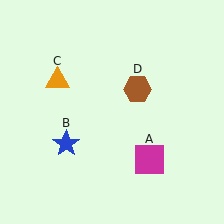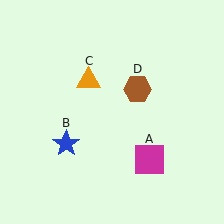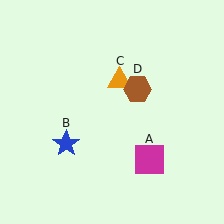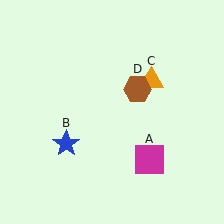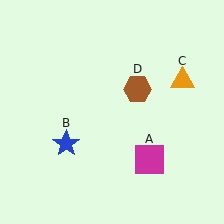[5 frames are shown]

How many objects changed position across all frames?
1 object changed position: orange triangle (object C).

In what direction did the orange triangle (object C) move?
The orange triangle (object C) moved right.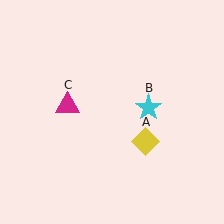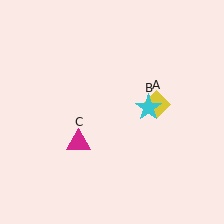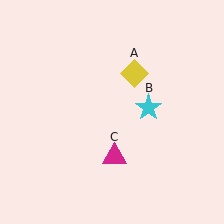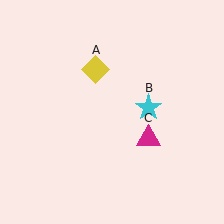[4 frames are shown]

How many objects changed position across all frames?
2 objects changed position: yellow diamond (object A), magenta triangle (object C).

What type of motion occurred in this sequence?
The yellow diamond (object A), magenta triangle (object C) rotated counterclockwise around the center of the scene.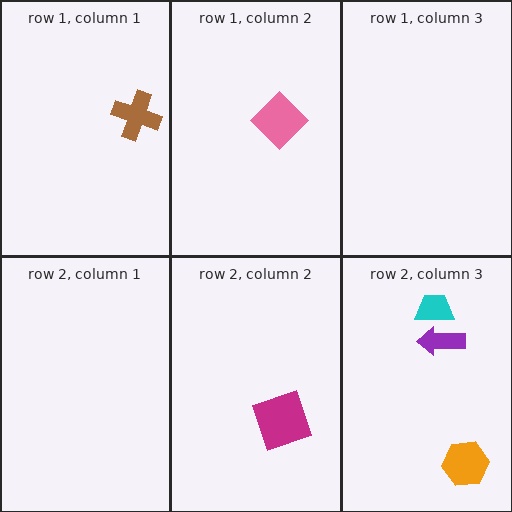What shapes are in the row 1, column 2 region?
The pink diamond.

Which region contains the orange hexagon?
The row 2, column 3 region.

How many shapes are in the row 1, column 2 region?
1.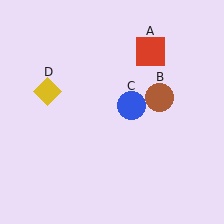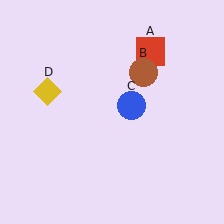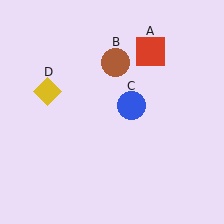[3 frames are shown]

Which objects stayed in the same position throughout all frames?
Red square (object A) and blue circle (object C) and yellow diamond (object D) remained stationary.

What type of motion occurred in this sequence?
The brown circle (object B) rotated counterclockwise around the center of the scene.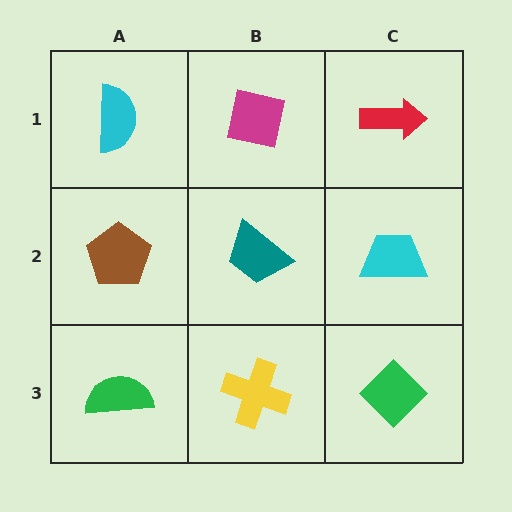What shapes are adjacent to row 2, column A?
A cyan semicircle (row 1, column A), a green semicircle (row 3, column A), a teal trapezoid (row 2, column B).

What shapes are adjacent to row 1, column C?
A cyan trapezoid (row 2, column C), a magenta square (row 1, column B).